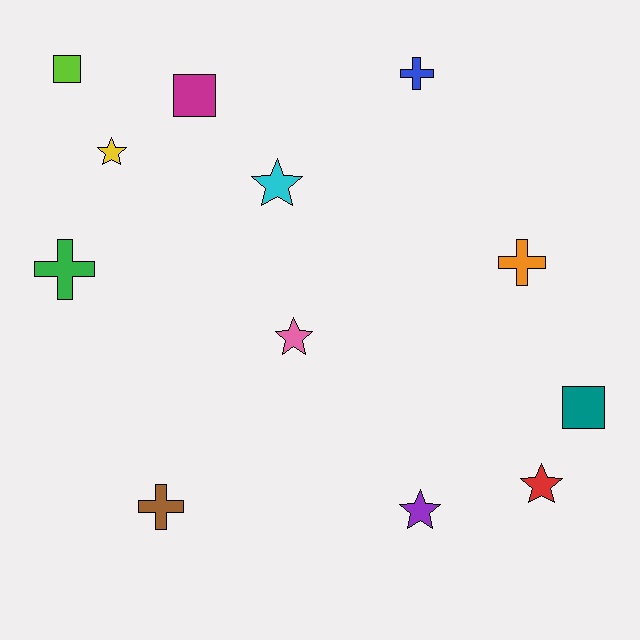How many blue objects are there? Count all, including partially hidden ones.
There is 1 blue object.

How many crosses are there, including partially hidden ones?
There are 4 crosses.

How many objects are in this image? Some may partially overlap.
There are 12 objects.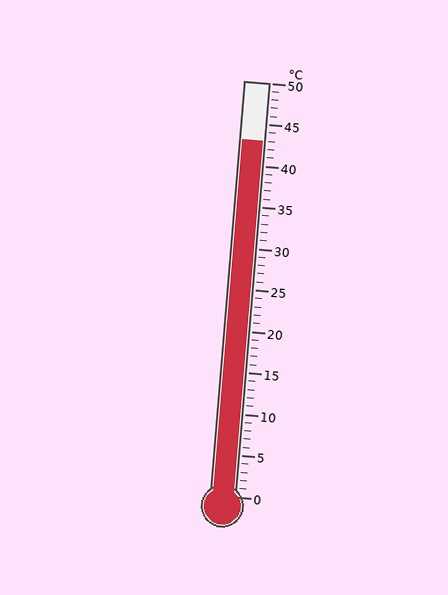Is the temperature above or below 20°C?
The temperature is above 20°C.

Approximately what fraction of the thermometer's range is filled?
The thermometer is filled to approximately 85% of its range.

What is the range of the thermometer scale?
The thermometer scale ranges from 0°C to 50°C.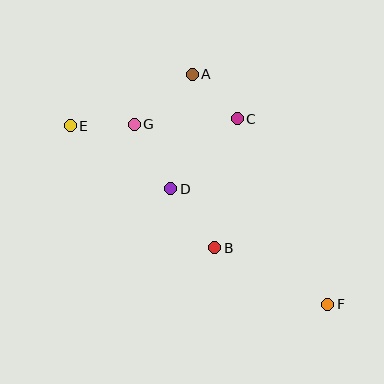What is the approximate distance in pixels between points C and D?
The distance between C and D is approximately 96 pixels.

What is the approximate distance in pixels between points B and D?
The distance between B and D is approximately 73 pixels.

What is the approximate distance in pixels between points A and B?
The distance between A and B is approximately 175 pixels.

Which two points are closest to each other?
Points A and C are closest to each other.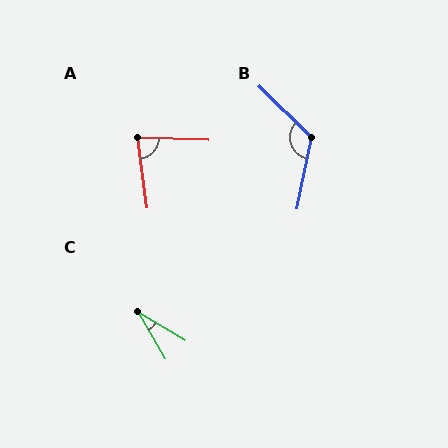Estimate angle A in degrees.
Approximately 80 degrees.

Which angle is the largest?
B, at approximately 123 degrees.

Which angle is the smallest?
C, at approximately 29 degrees.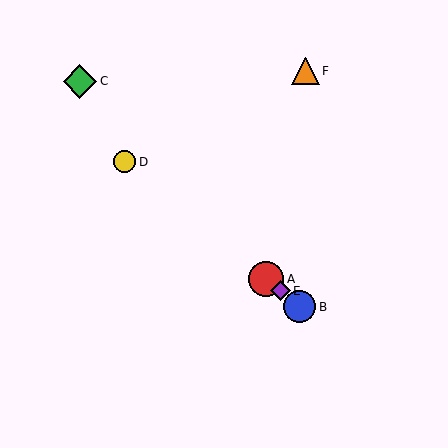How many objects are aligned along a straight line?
4 objects (A, B, D, E) are aligned along a straight line.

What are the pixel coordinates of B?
Object B is at (300, 307).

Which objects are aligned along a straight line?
Objects A, B, D, E are aligned along a straight line.